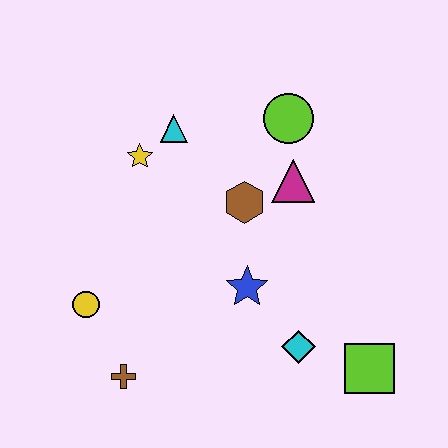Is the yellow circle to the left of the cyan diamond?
Yes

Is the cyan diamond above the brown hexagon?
No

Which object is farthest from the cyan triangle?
The lime square is farthest from the cyan triangle.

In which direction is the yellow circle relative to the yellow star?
The yellow circle is below the yellow star.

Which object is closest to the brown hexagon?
The magenta triangle is closest to the brown hexagon.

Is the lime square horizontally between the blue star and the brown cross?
No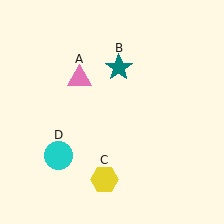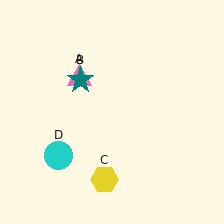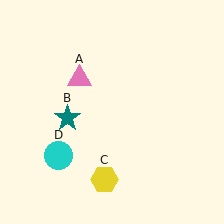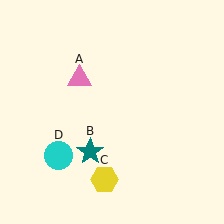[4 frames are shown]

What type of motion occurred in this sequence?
The teal star (object B) rotated counterclockwise around the center of the scene.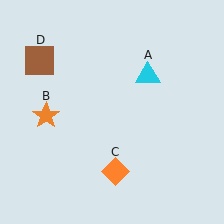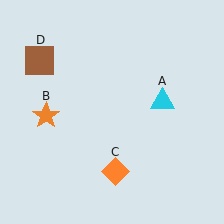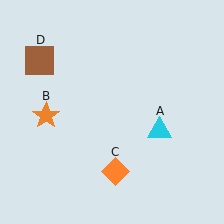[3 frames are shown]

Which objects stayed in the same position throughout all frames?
Orange star (object B) and orange diamond (object C) and brown square (object D) remained stationary.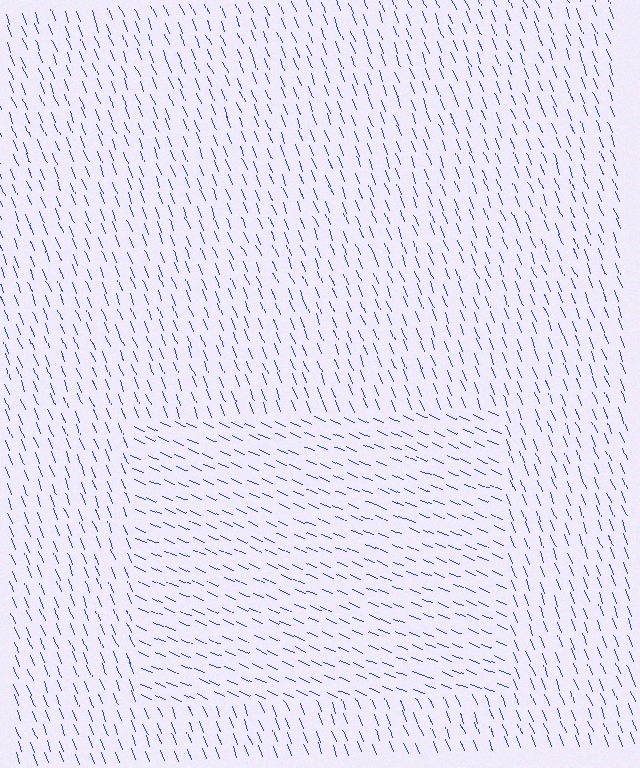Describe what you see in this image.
The image is filled with small blue line segments. A rectangle region in the image has lines oriented differently from the surrounding lines, creating a visible texture boundary.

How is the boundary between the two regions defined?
The boundary is defined purely by a change in line orientation (approximately 45 degrees difference). All lines are the same color and thickness.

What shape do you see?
I see a rectangle.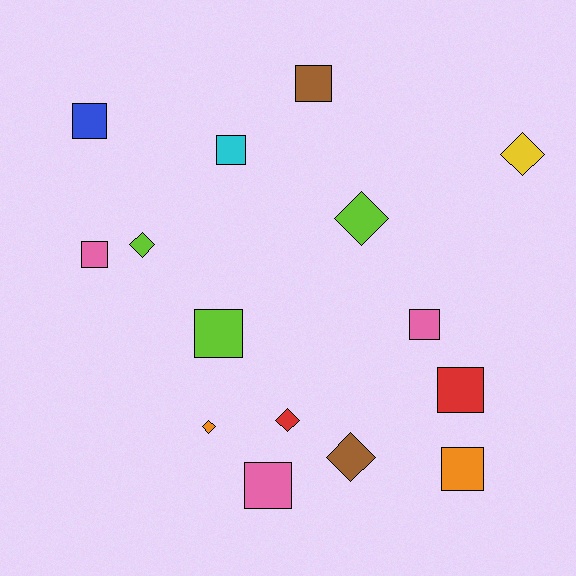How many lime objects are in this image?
There are 3 lime objects.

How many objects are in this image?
There are 15 objects.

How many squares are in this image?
There are 9 squares.